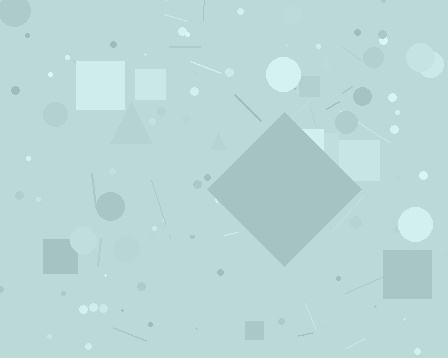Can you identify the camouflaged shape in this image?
The camouflaged shape is a diamond.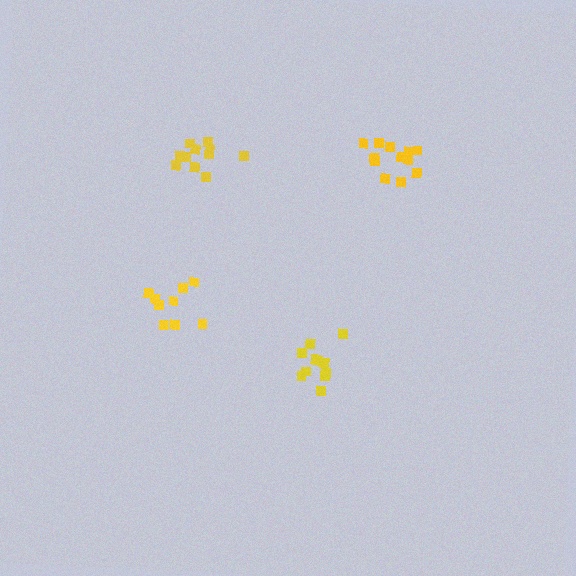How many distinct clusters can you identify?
There are 4 distinct clusters.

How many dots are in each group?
Group 1: 11 dots, Group 2: 12 dots, Group 3: 11 dots, Group 4: 9 dots (43 total).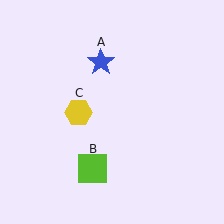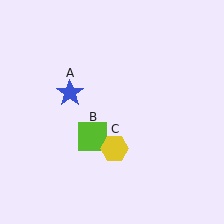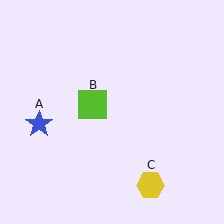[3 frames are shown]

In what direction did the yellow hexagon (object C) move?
The yellow hexagon (object C) moved down and to the right.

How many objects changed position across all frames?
3 objects changed position: blue star (object A), lime square (object B), yellow hexagon (object C).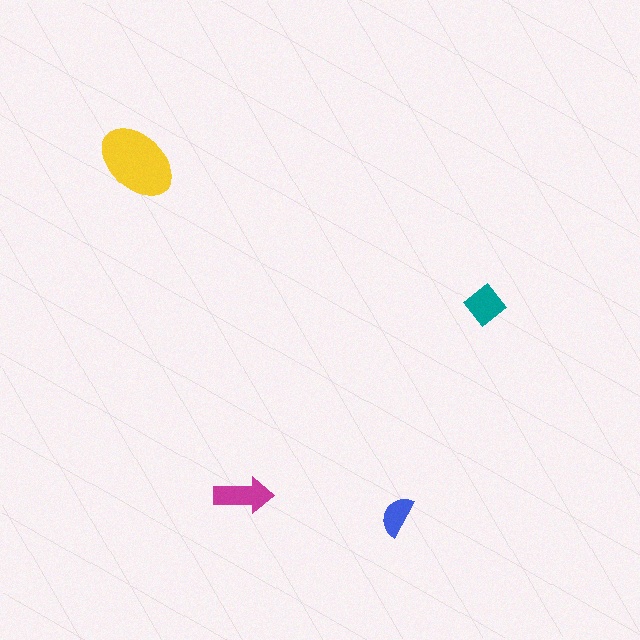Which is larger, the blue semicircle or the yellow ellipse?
The yellow ellipse.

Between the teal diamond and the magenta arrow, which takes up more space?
The magenta arrow.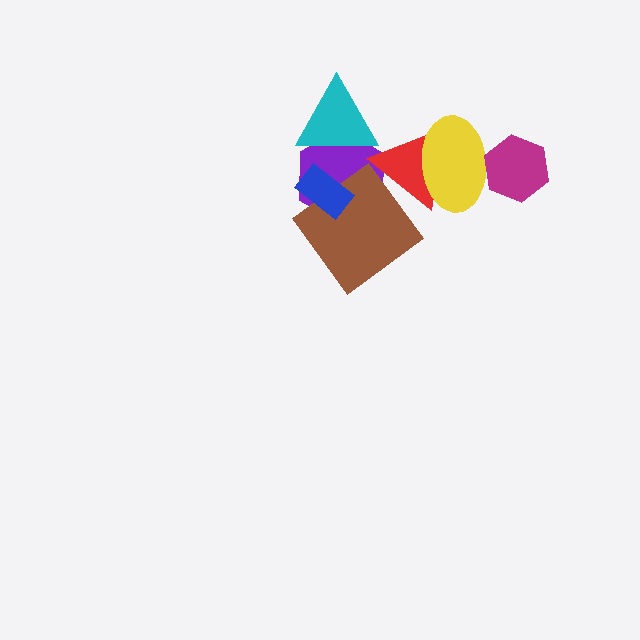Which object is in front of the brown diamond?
The blue rectangle is in front of the brown diamond.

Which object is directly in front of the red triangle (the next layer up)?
The yellow ellipse is directly in front of the red triangle.